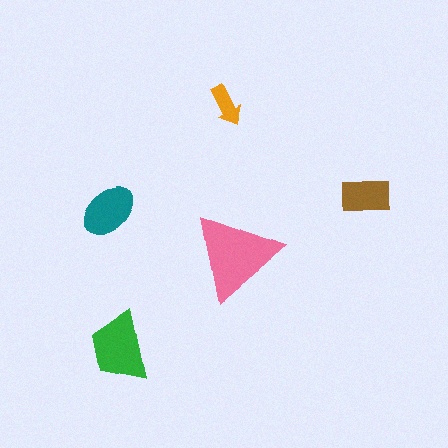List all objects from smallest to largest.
The orange arrow, the brown rectangle, the teal ellipse, the green trapezoid, the pink triangle.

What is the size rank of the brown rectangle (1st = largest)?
4th.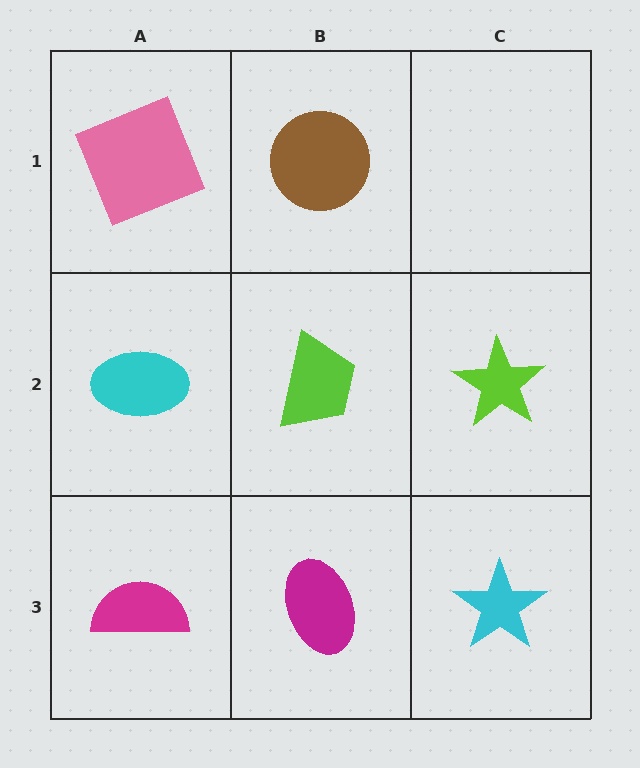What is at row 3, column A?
A magenta semicircle.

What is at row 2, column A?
A cyan ellipse.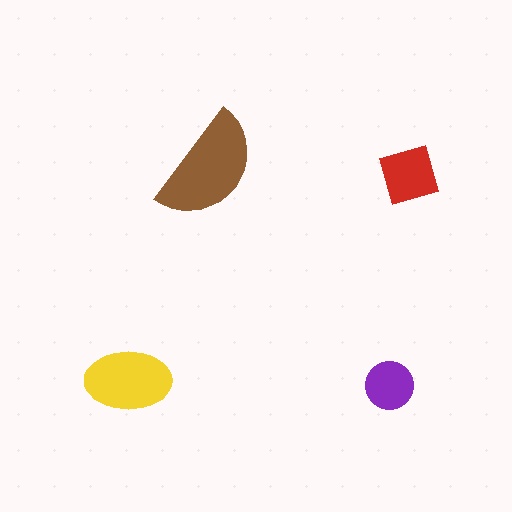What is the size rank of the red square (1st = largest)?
3rd.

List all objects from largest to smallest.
The brown semicircle, the yellow ellipse, the red square, the purple circle.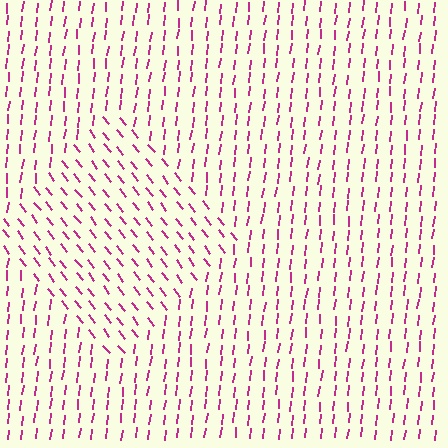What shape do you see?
I see a diamond.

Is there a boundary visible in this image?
Yes, there is a texture boundary formed by a change in line orientation.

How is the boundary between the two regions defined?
The boundary is defined purely by a change in line orientation (approximately 45 degrees difference). All lines are the same color and thickness.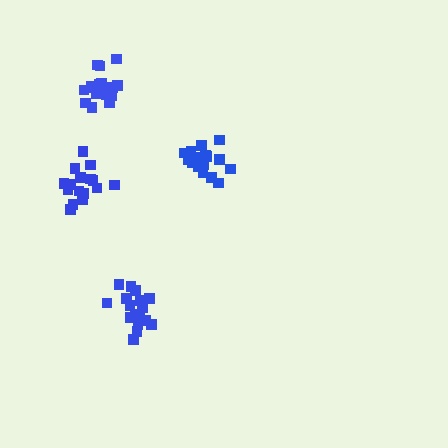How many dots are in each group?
Group 1: 16 dots, Group 2: 17 dots, Group 3: 20 dots, Group 4: 19 dots (72 total).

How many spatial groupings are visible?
There are 4 spatial groupings.